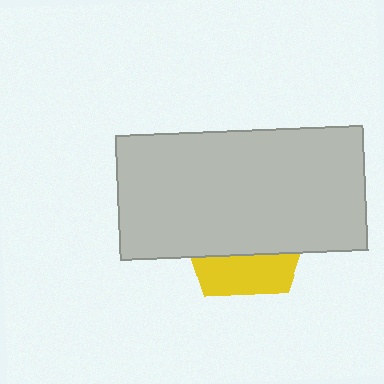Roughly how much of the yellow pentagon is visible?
A small part of it is visible (roughly 32%).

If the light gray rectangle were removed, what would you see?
You would see the complete yellow pentagon.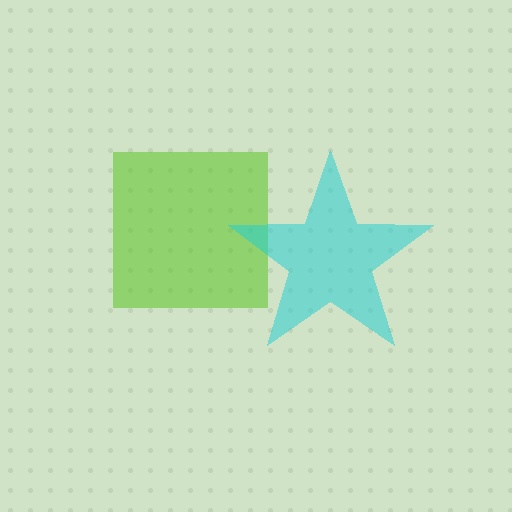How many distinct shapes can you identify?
There are 2 distinct shapes: a lime square, a cyan star.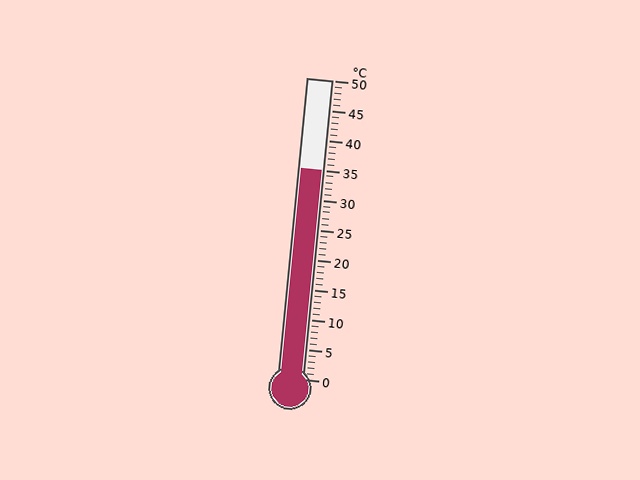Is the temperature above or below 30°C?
The temperature is above 30°C.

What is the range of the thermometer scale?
The thermometer scale ranges from 0°C to 50°C.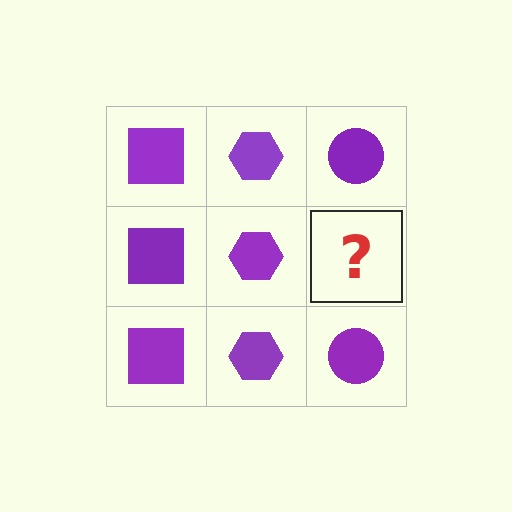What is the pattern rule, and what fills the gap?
The rule is that each column has a consistent shape. The gap should be filled with a purple circle.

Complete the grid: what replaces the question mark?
The question mark should be replaced with a purple circle.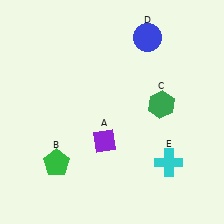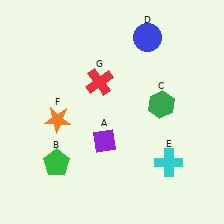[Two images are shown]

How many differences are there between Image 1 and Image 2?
There are 2 differences between the two images.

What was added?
An orange star (F), a red cross (G) were added in Image 2.